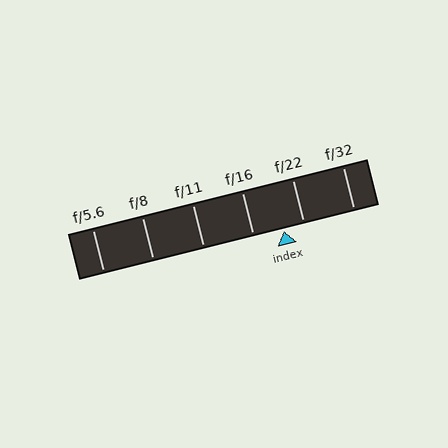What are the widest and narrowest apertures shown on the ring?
The widest aperture shown is f/5.6 and the narrowest is f/32.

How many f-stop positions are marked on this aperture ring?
There are 6 f-stop positions marked.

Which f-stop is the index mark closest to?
The index mark is closest to f/22.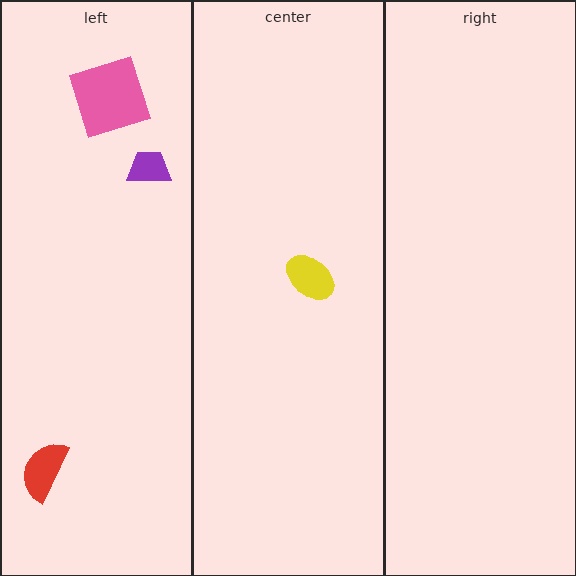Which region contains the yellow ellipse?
The center region.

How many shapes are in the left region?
3.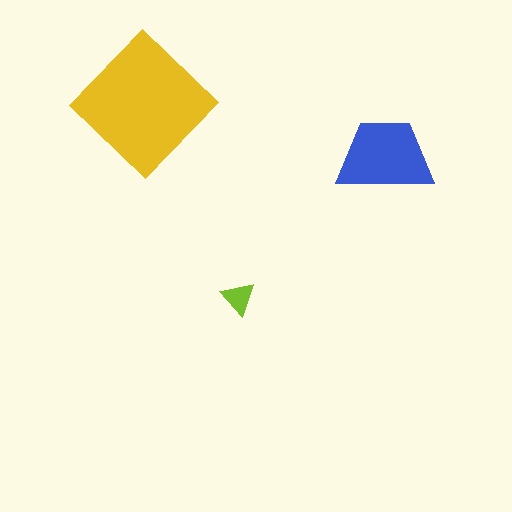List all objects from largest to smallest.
The yellow diamond, the blue trapezoid, the lime triangle.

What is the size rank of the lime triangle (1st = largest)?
3rd.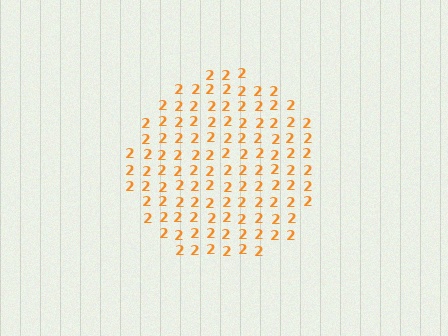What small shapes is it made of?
It is made of small digit 2's.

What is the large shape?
The large shape is a circle.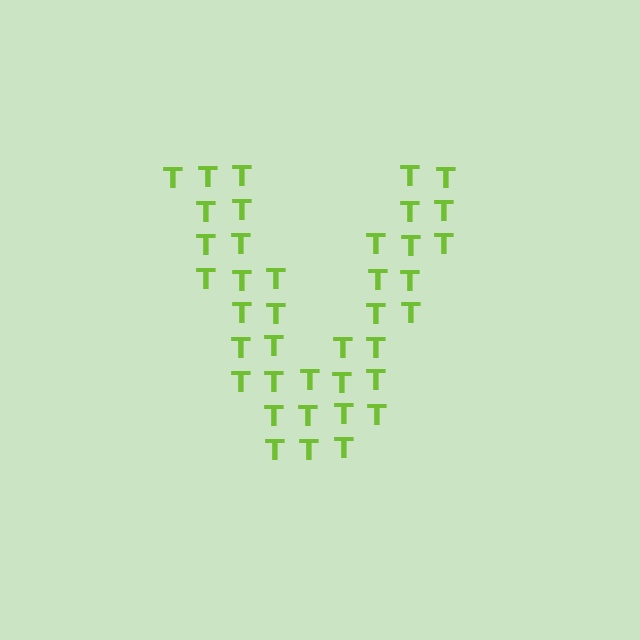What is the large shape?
The large shape is the letter V.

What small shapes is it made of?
It is made of small letter T's.